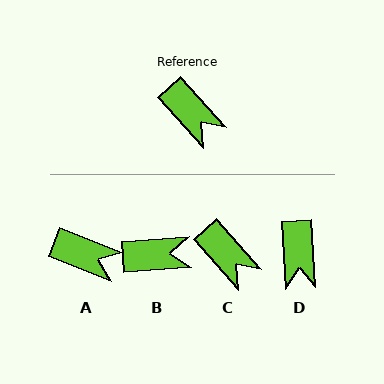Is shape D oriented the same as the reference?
No, it is off by about 38 degrees.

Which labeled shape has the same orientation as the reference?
C.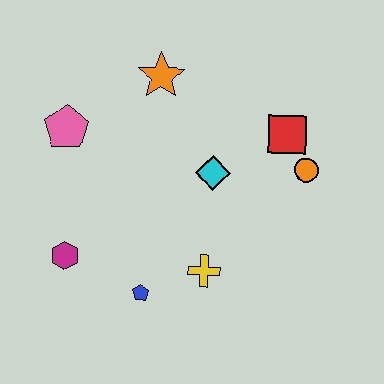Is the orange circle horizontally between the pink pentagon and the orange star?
No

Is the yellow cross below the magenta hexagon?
Yes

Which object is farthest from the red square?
The magenta hexagon is farthest from the red square.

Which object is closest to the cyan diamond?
The red square is closest to the cyan diamond.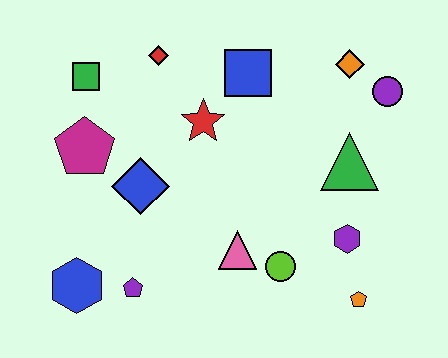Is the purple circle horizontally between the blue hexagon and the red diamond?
No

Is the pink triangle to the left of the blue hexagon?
No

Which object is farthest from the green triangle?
The blue hexagon is farthest from the green triangle.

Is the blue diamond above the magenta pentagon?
No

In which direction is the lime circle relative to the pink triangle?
The lime circle is to the right of the pink triangle.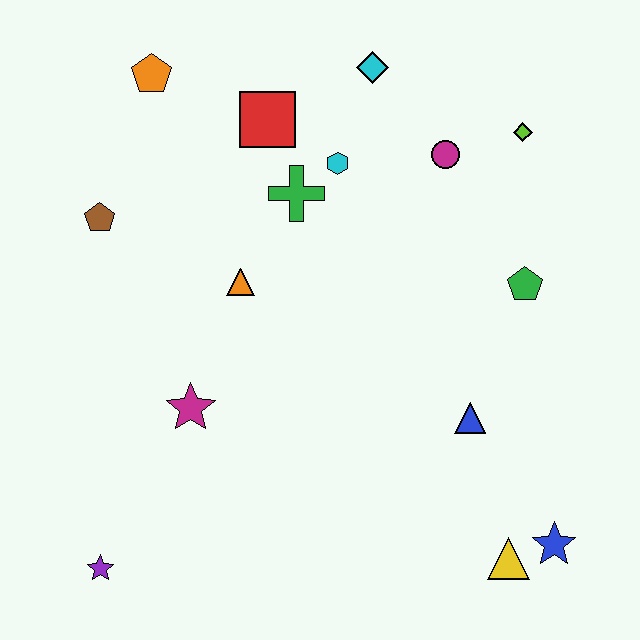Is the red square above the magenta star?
Yes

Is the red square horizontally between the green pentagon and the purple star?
Yes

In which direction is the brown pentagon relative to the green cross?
The brown pentagon is to the left of the green cross.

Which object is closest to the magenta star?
The orange triangle is closest to the magenta star.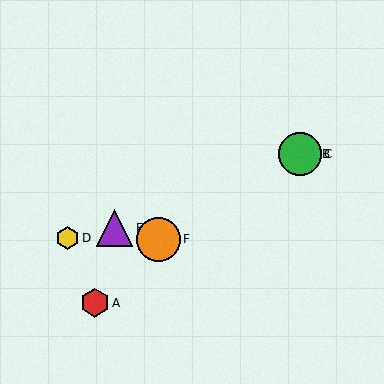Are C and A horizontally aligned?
No, C is at y≈154 and A is at y≈303.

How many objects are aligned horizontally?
2 objects (B, C) are aligned horizontally.